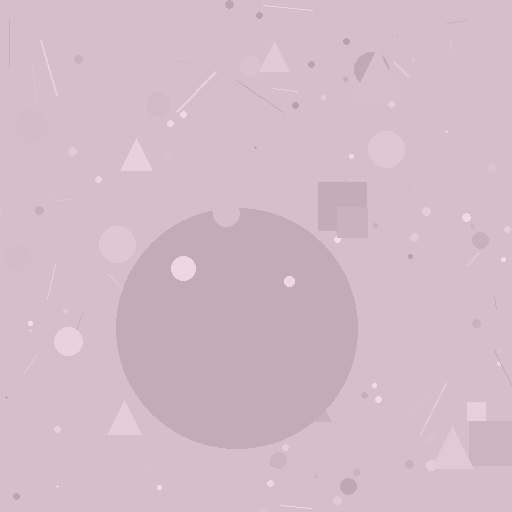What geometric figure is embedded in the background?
A circle is embedded in the background.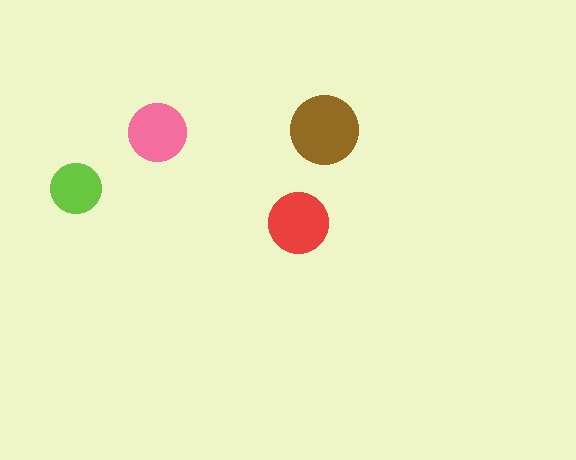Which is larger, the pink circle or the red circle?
The red one.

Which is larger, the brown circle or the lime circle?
The brown one.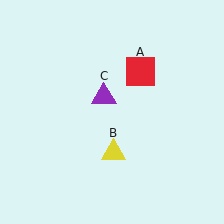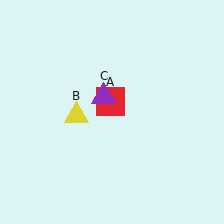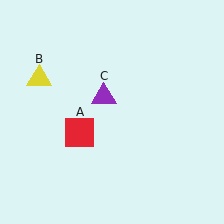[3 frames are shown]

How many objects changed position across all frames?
2 objects changed position: red square (object A), yellow triangle (object B).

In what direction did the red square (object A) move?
The red square (object A) moved down and to the left.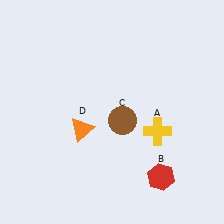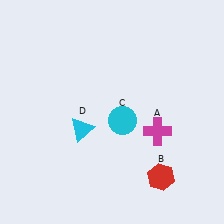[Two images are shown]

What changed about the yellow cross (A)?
In Image 1, A is yellow. In Image 2, it changed to magenta.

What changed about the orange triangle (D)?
In Image 1, D is orange. In Image 2, it changed to cyan.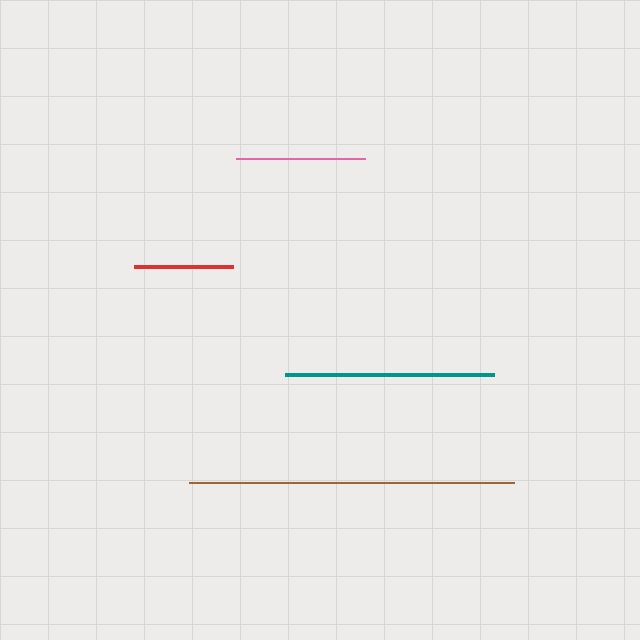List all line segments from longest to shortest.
From longest to shortest: brown, teal, pink, red.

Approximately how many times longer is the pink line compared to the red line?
The pink line is approximately 1.3 times the length of the red line.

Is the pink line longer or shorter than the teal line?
The teal line is longer than the pink line.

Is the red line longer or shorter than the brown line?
The brown line is longer than the red line.